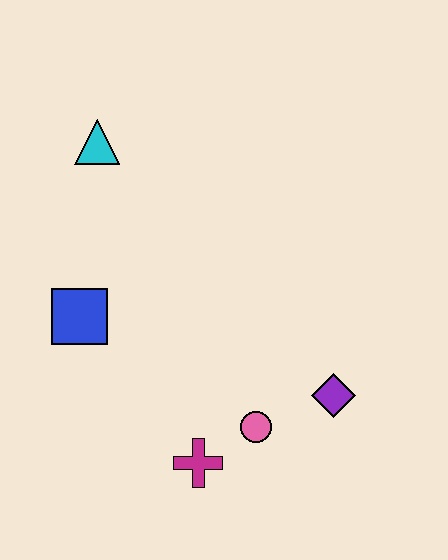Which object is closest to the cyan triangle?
The blue square is closest to the cyan triangle.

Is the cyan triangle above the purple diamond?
Yes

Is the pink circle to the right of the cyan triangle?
Yes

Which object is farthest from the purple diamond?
The cyan triangle is farthest from the purple diamond.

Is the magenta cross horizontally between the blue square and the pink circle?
Yes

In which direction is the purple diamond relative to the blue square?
The purple diamond is to the right of the blue square.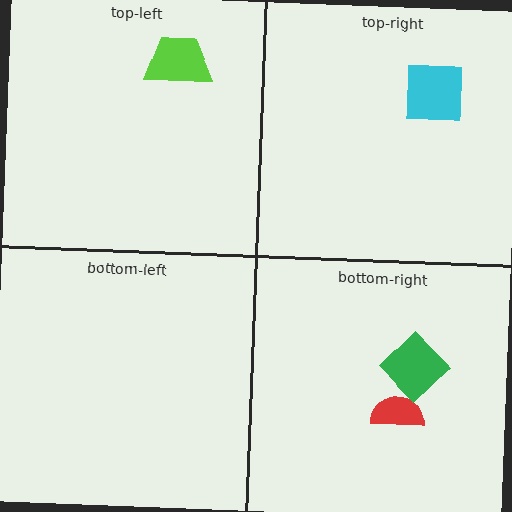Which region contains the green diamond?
The bottom-right region.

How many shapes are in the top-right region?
1.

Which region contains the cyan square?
The top-right region.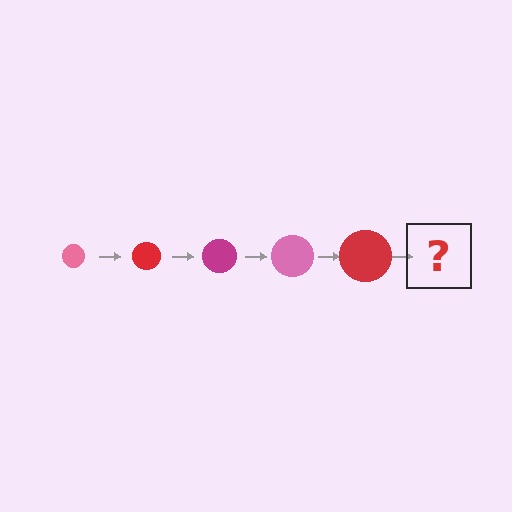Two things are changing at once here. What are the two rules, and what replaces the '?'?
The two rules are that the circle grows larger each step and the color cycles through pink, red, and magenta. The '?' should be a magenta circle, larger than the previous one.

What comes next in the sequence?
The next element should be a magenta circle, larger than the previous one.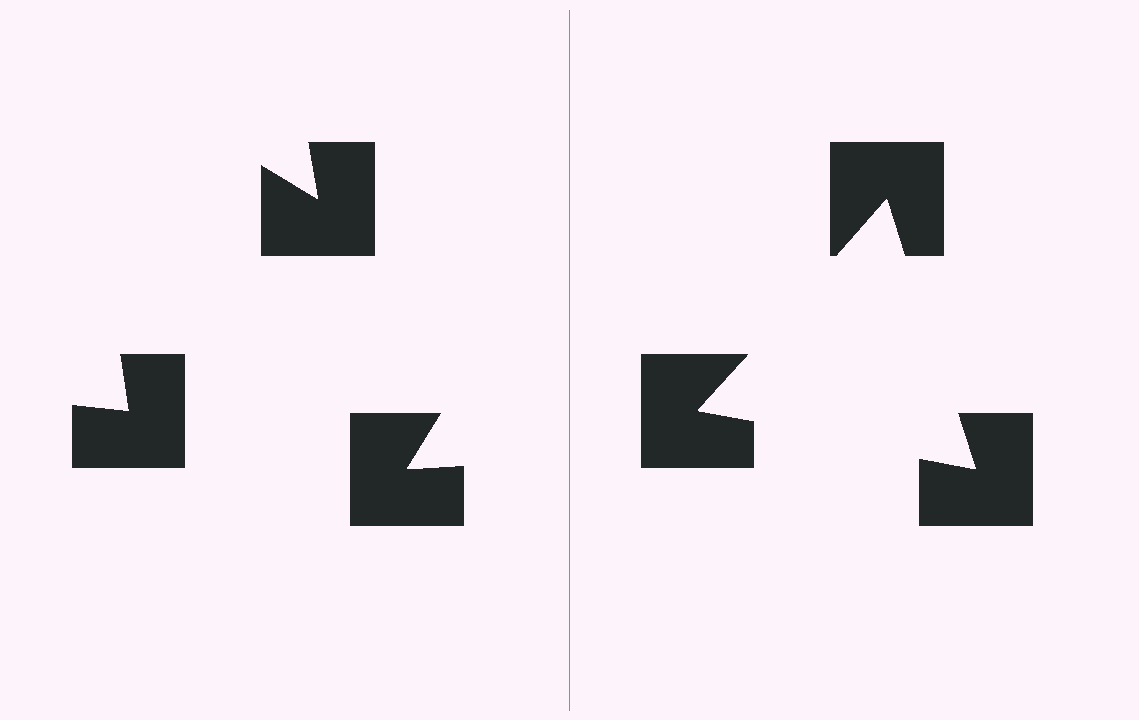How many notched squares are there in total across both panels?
6 — 3 on each side.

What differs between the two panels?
The notched squares are positioned identically on both sides; only the wedge orientations differ. On the right they align to a triangle; on the left they are misaligned.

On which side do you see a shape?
An illusory triangle appears on the right side. On the left side the wedge cuts are rotated, so no coherent shape forms.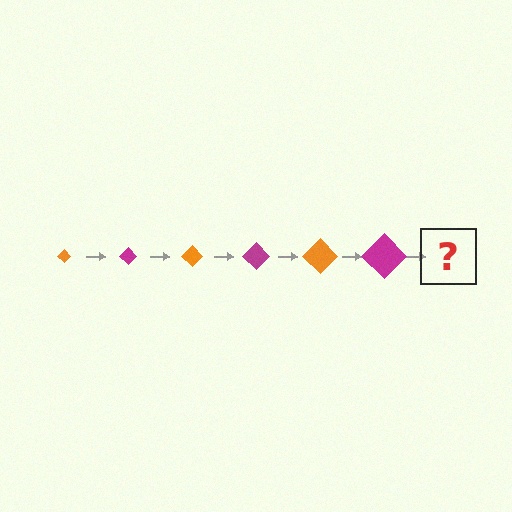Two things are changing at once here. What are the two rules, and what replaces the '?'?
The two rules are that the diamond grows larger each step and the color cycles through orange and magenta. The '?' should be an orange diamond, larger than the previous one.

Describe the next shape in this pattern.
It should be an orange diamond, larger than the previous one.